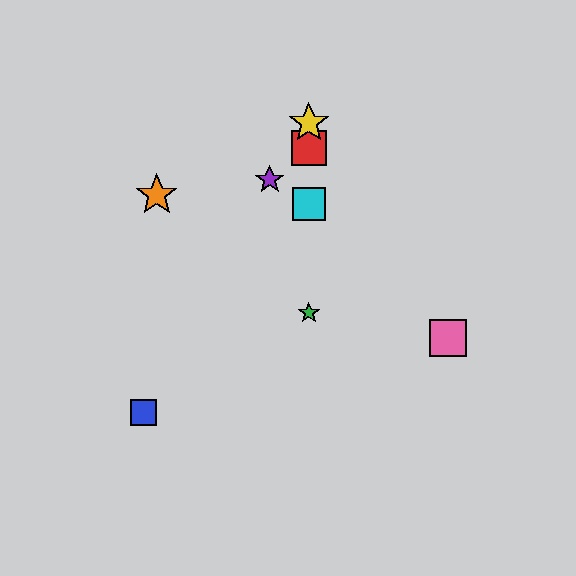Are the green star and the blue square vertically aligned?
No, the green star is at x≈309 and the blue square is at x≈143.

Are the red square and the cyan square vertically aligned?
Yes, both are at x≈309.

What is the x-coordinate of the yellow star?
The yellow star is at x≈309.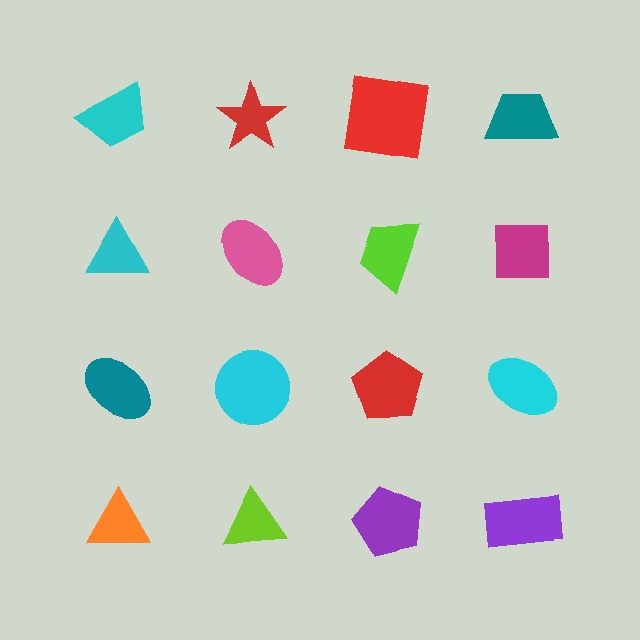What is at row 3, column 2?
A cyan circle.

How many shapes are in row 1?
4 shapes.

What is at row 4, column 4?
A purple rectangle.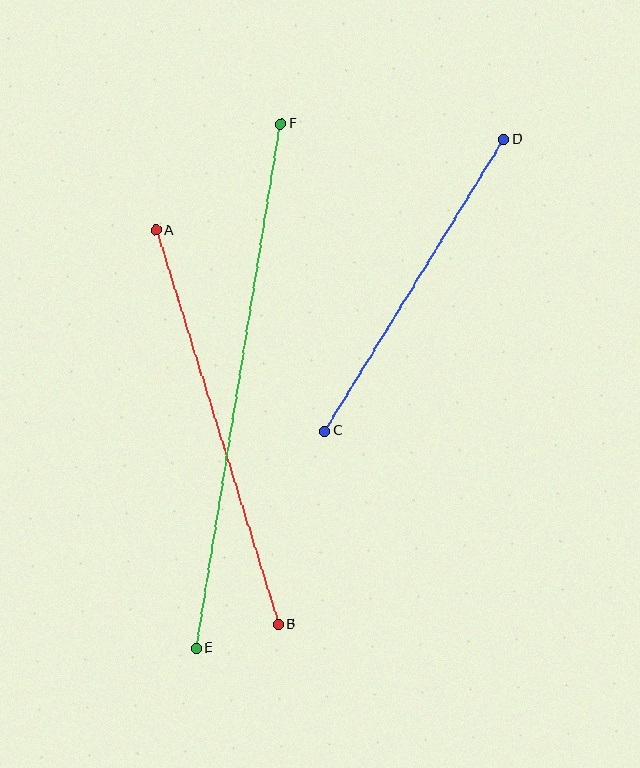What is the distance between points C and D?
The distance is approximately 342 pixels.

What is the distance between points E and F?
The distance is approximately 531 pixels.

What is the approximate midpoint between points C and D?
The midpoint is at approximately (414, 285) pixels.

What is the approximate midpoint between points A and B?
The midpoint is at approximately (217, 427) pixels.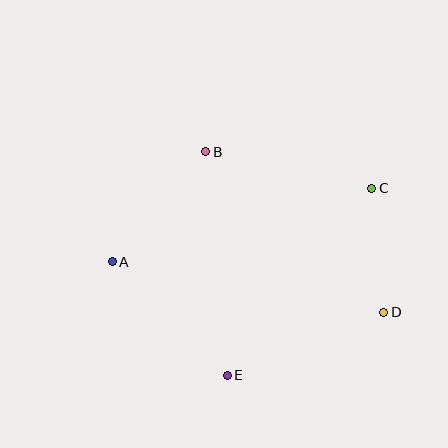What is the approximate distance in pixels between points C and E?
The distance between C and E is approximately 236 pixels.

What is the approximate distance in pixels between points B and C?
The distance between B and C is approximately 170 pixels.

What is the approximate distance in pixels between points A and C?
The distance between A and C is approximately 270 pixels.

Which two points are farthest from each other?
Points A and D are farthest from each other.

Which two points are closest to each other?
Points C and D are closest to each other.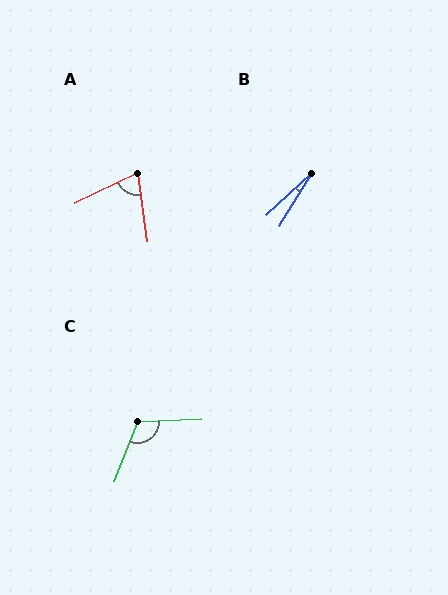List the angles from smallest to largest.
B (16°), A (73°), C (113°).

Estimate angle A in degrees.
Approximately 73 degrees.